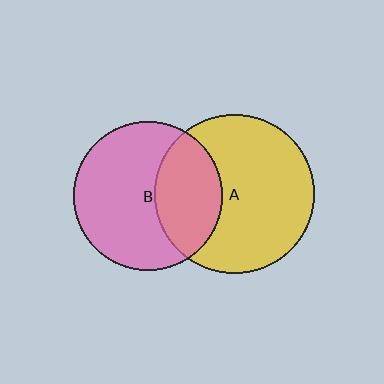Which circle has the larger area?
Circle A (yellow).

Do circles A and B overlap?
Yes.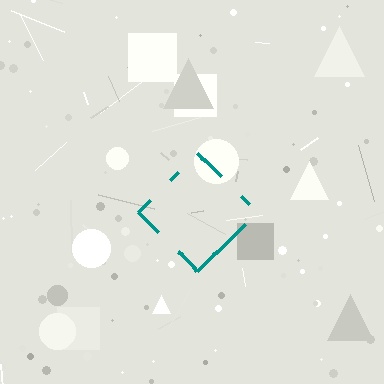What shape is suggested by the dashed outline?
The dashed outline suggests a diamond.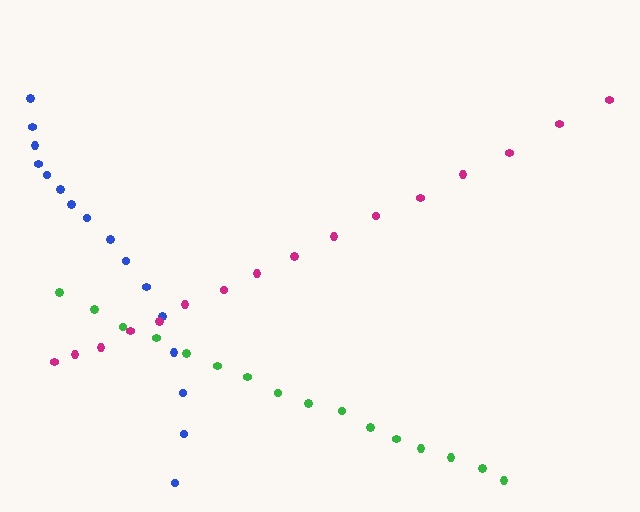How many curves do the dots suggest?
There are 3 distinct paths.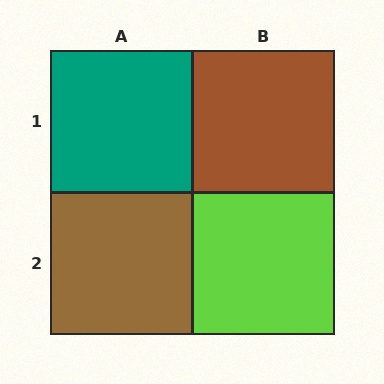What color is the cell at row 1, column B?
Brown.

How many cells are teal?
1 cell is teal.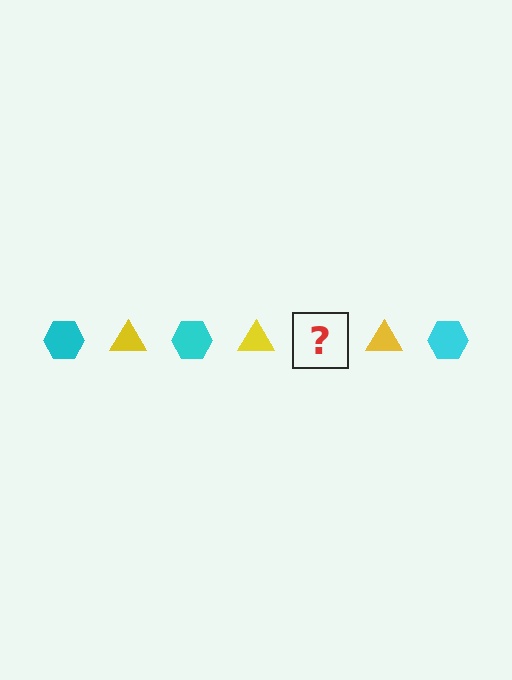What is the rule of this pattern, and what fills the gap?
The rule is that the pattern alternates between cyan hexagon and yellow triangle. The gap should be filled with a cyan hexagon.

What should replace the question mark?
The question mark should be replaced with a cyan hexagon.